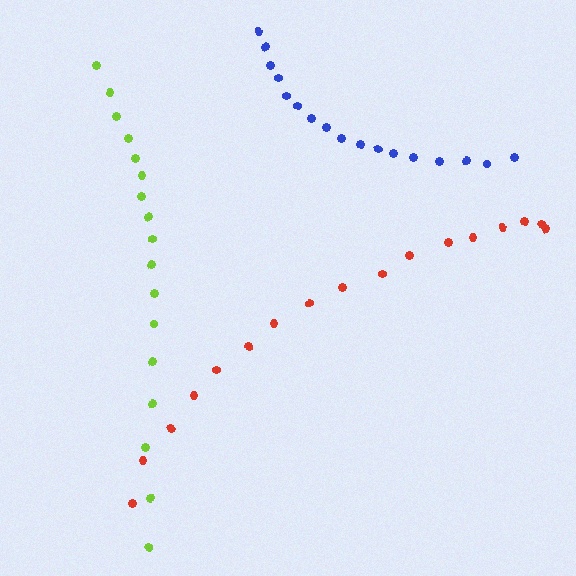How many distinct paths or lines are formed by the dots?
There are 3 distinct paths.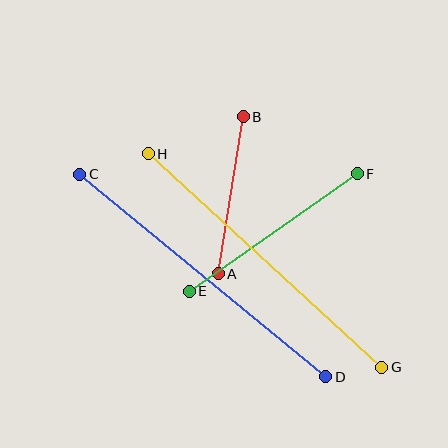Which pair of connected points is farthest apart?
Points C and D are farthest apart.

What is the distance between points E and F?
The distance is approximately 205 pixels.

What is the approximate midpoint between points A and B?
The midpoint is at approximately (231, 195) pixels.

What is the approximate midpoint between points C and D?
The midpoint is at approximately (203, 275) pixels.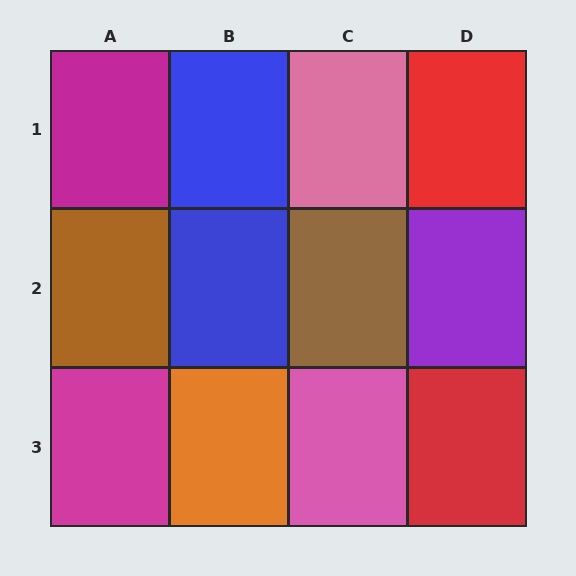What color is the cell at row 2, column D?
Purple.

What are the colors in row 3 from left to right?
Magenta, orange, pink, red.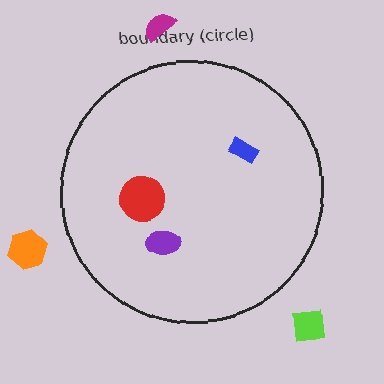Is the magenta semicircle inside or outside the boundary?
Outside.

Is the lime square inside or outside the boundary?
Outside.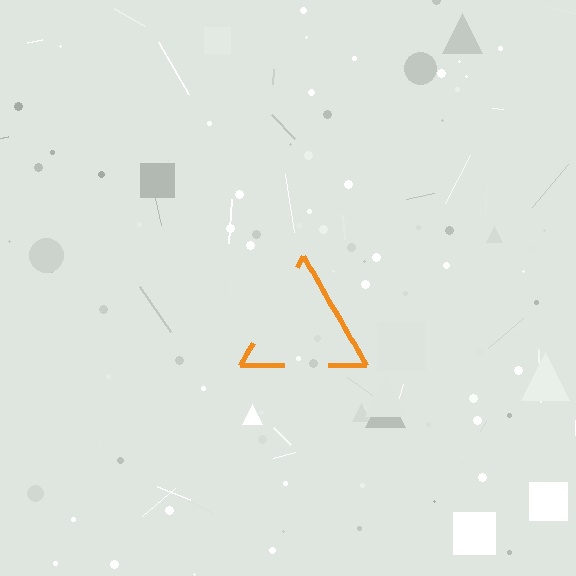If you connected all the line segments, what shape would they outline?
They would outline a triangle.